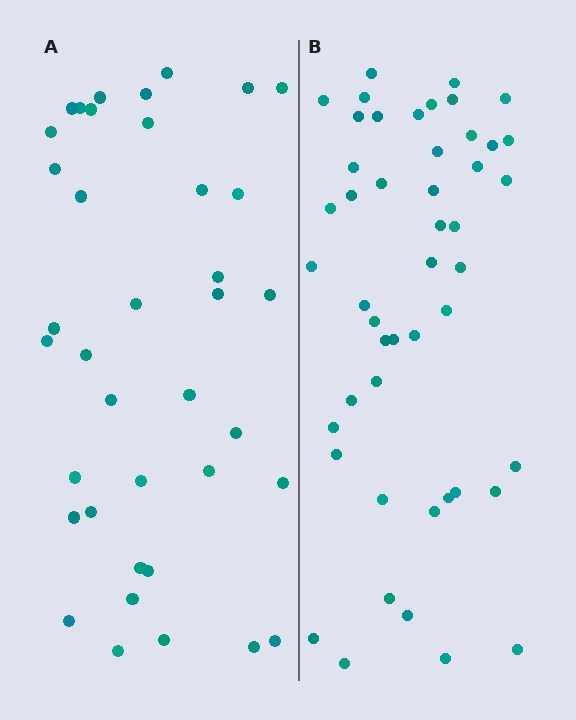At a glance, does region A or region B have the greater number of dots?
Region B (the right region) has more dots.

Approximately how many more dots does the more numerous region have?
Region B has roughly 10 or so more dots than region A.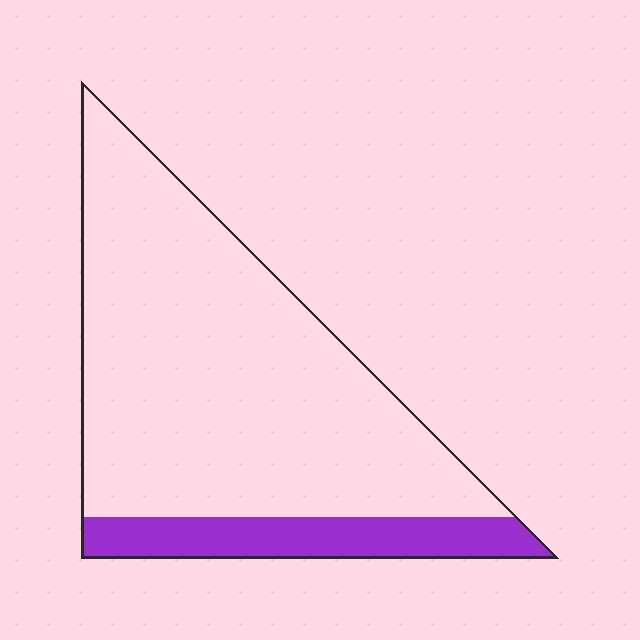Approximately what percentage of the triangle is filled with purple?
Approximately 15%.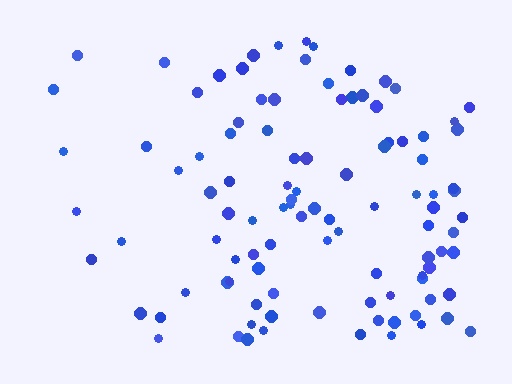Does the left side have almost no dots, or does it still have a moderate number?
Still a moderate number, just noticeably fewer than the right.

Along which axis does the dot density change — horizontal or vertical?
Horizontal.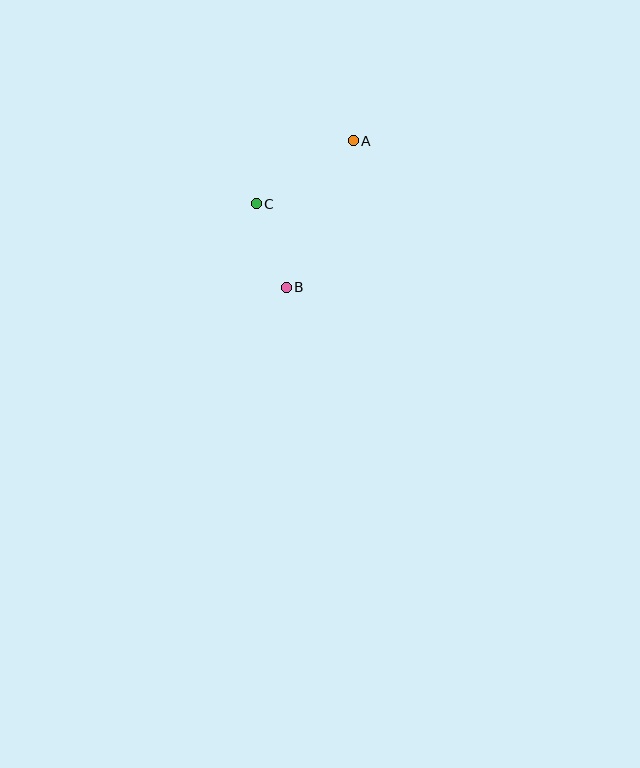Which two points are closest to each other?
Points B and C are closest to each other.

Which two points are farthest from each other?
Points A and B are farthest from each other.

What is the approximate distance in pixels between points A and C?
The distance between A and C is approximately 116 pixels.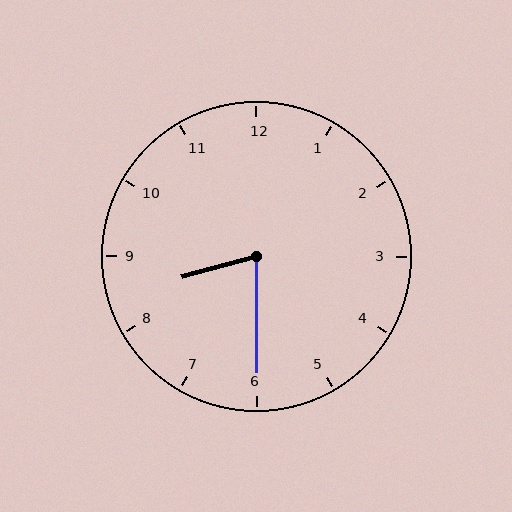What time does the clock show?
8:30.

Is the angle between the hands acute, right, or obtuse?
It is acute.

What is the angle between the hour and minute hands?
Approximately 75 degrees.